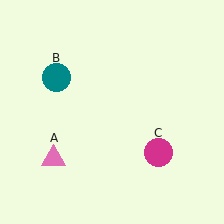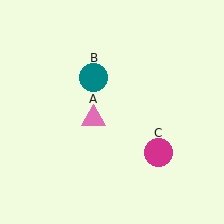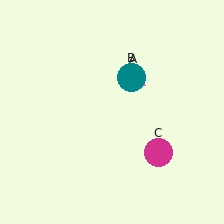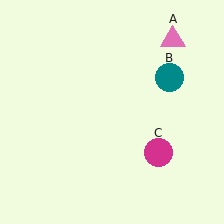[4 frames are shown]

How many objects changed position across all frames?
2 objects changed position: pink triangle (object A), teal circle (object B).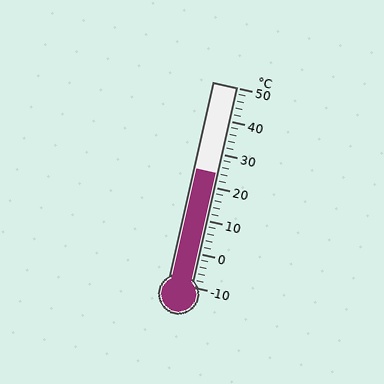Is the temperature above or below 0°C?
The temperature is above 0°C.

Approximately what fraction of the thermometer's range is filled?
The thermometer is filled to approximately 55% of its range.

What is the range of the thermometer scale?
The thermometer scale ranges from -10°C to 50°C.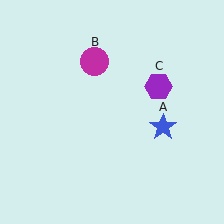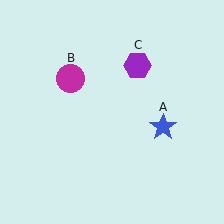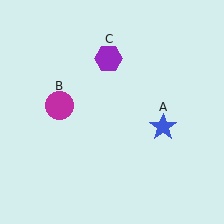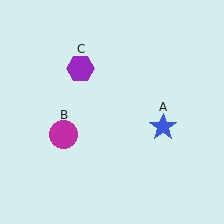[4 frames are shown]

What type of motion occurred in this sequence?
The magenta circle (object B), purple hexagon (object C) rotated counterclockwise around the center of the scene.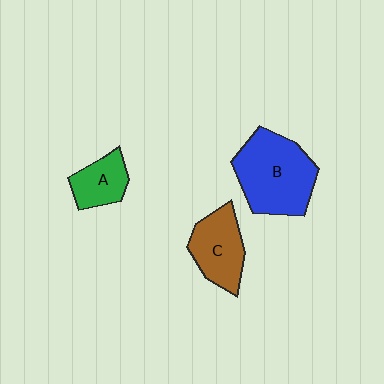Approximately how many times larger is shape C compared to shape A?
Approximately 1.5 times.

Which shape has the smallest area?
Shape A (green).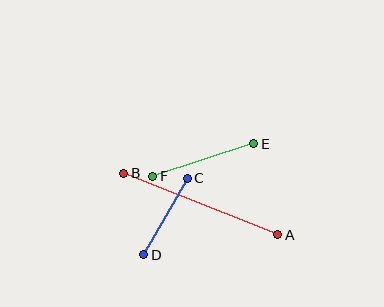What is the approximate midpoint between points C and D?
The midpoint is at approximately (166, 216) pixels.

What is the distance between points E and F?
The distance is approximately 107 pixels.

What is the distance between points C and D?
The distance is approximately 88 pixels.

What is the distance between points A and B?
The distance is approximately 166 pixels.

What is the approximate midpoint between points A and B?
The midpoint is at approximately (201, 204) pixels.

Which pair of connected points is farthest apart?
Points A and B are farthest apart.